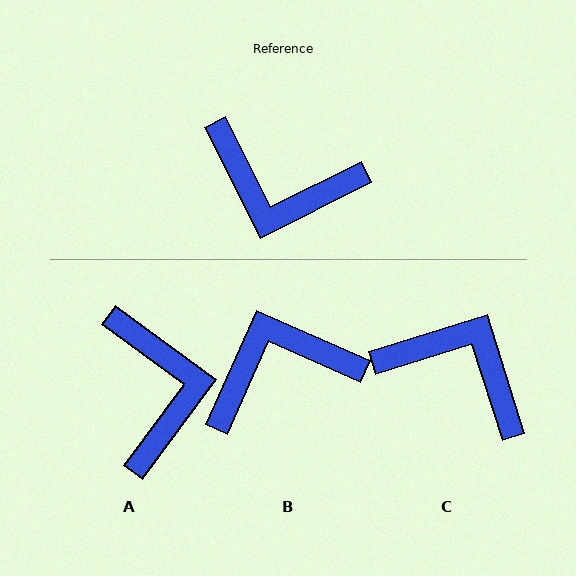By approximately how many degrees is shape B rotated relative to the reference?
Approximately 141 degrees clockwise.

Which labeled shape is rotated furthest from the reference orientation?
C, about 171 degrees away.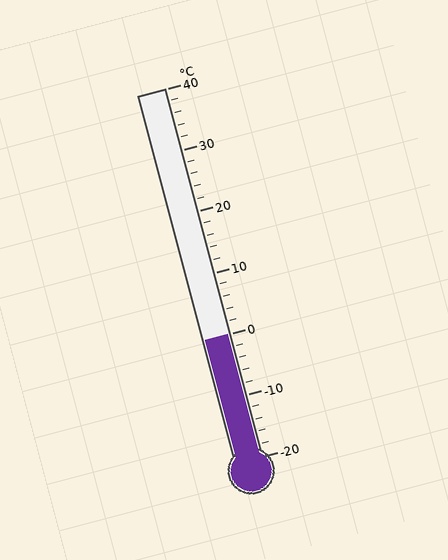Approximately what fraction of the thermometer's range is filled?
The thermometer is filled to approximately 35% of its range.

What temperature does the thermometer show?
The thermometer shows approximately 0°C.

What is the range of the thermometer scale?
The thermometer scale ranges from -20°C to 40°C.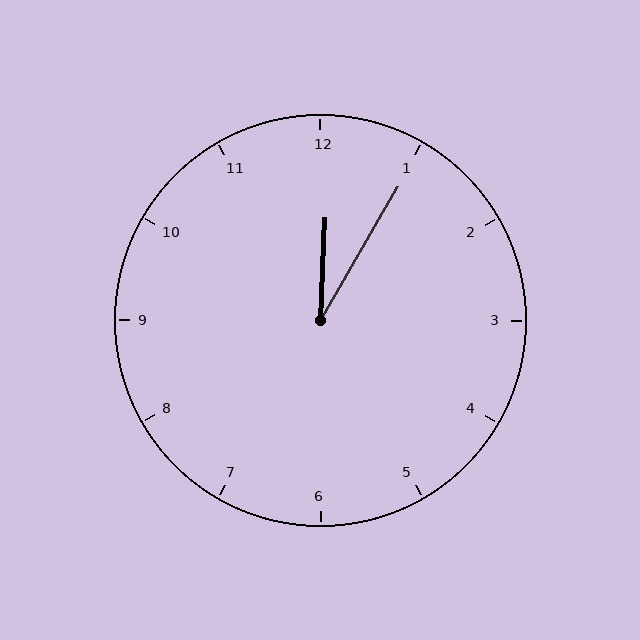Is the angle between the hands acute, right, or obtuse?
It is acute.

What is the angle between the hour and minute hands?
Approximately 28 degrees.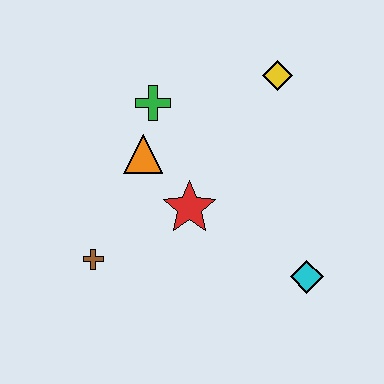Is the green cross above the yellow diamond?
No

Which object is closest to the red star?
The orange triangle is closest to the red star.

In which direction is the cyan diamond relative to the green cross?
The cyan diamond is below the green cross.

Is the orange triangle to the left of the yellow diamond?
Yes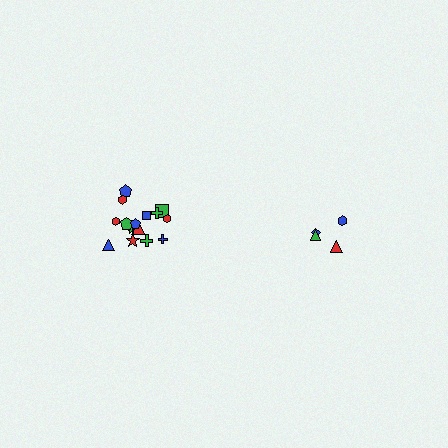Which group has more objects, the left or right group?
The left group.